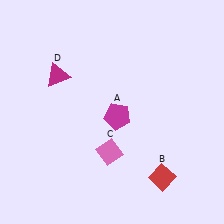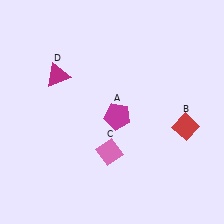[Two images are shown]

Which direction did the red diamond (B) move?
The red diamond (B) moved up.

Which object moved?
The red diamond (B) moved up.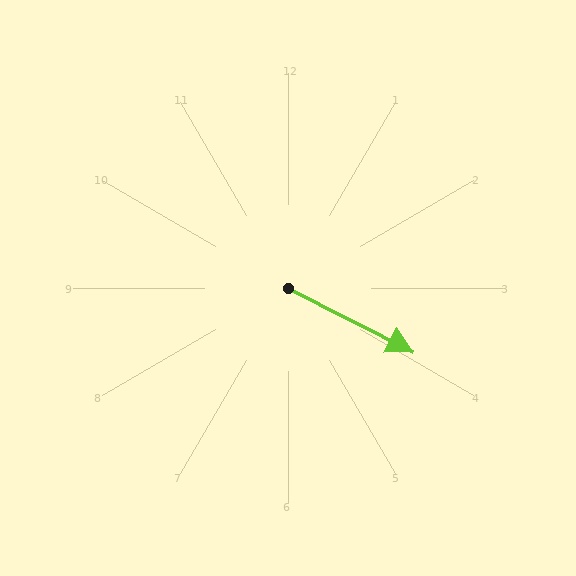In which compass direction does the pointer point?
Southeast.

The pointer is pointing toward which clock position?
Roughly 4 o'clock.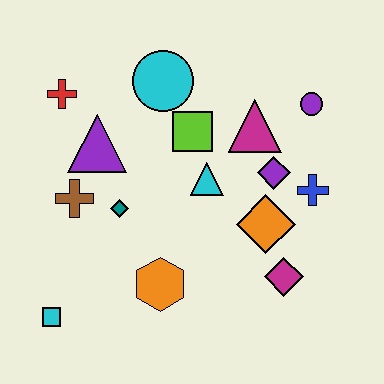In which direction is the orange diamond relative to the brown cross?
The orange diamond is to the right of the brown cross.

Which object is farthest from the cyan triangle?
The cyan square is farthest from the cyan triangle.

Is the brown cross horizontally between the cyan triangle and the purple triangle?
No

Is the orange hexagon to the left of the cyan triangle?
Yes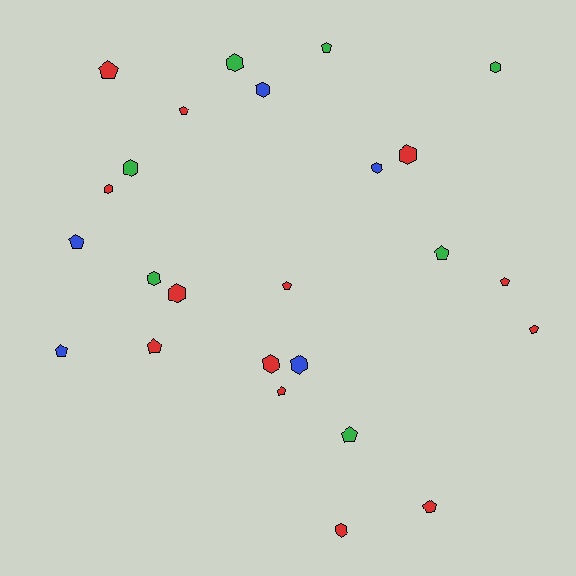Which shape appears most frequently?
Pentagon, with 13 objects.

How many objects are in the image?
There are 25 objects.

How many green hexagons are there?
There are 4 green hexagons.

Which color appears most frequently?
Red, with 13 objects.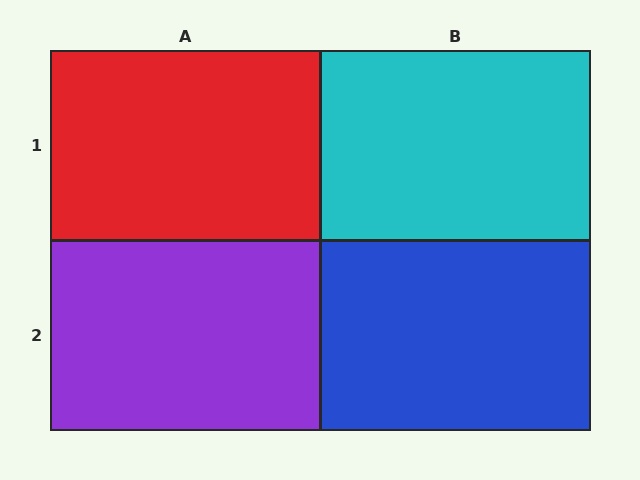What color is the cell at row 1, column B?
Cyan.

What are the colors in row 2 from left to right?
Purple, blue.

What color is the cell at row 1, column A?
Red.